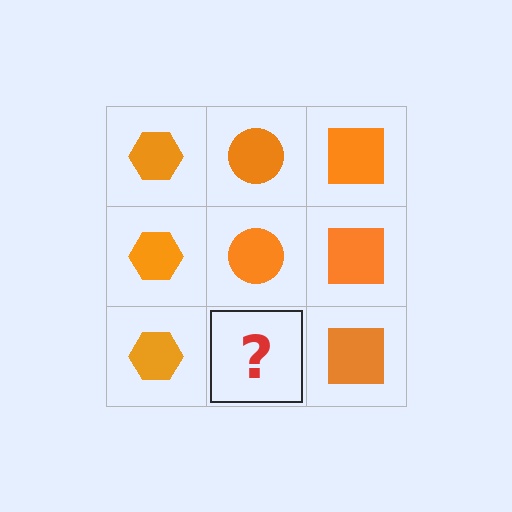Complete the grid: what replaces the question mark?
The question mark should be replaced with an orange circle.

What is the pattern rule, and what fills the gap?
The rule is that each column has a consistent shape. The gap should be filled with an orange circle.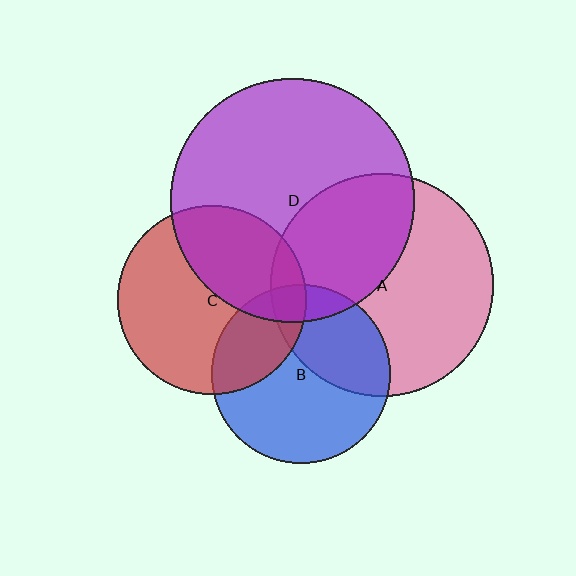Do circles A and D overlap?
Yes.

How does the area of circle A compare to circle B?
Approximately 1.6 times.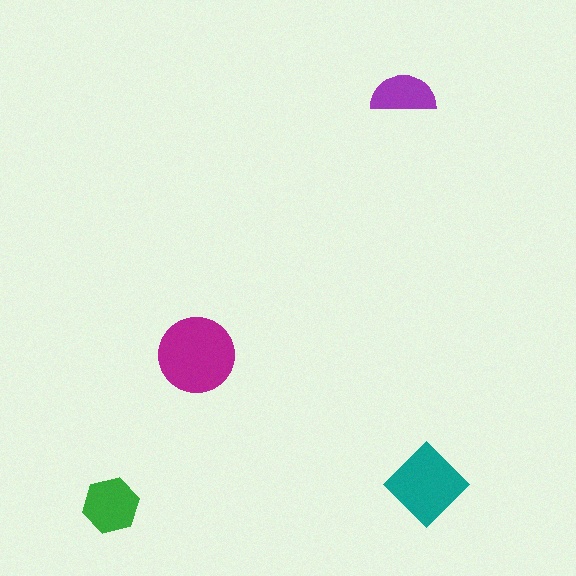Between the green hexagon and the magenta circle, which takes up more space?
The magenta circle.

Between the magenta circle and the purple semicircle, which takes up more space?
The magenta circle.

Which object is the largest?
The magenta circle.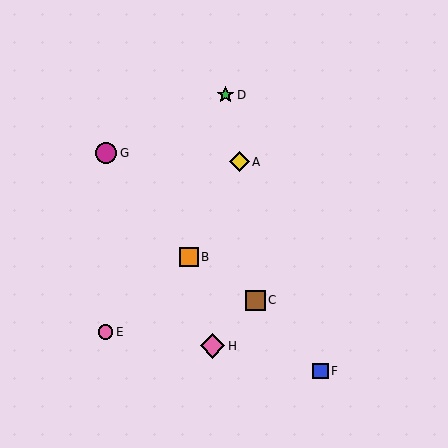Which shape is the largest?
The pink diamond (labeled H) is the largest.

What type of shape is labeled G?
Shape G is a magenta circle.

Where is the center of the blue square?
The center of the blue square is at (320, 371).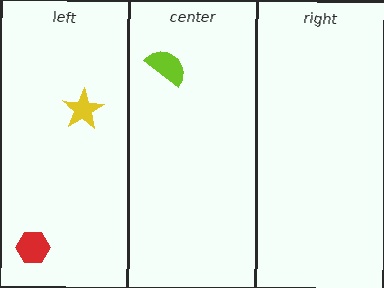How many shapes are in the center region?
1.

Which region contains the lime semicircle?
The center region.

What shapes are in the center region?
The lime semicircle.